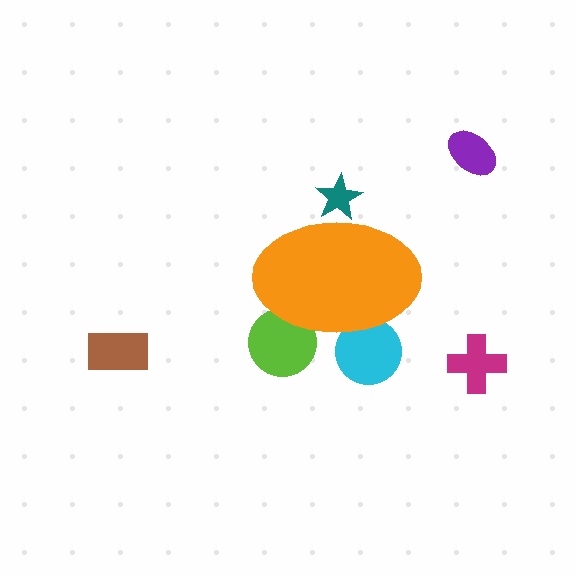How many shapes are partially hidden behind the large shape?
3 shapes are partially hidden.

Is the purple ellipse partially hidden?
No, the purple ellipse is fully visible.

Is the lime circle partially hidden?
Yes, the lime circle is partially hidden behind the orange ellipse.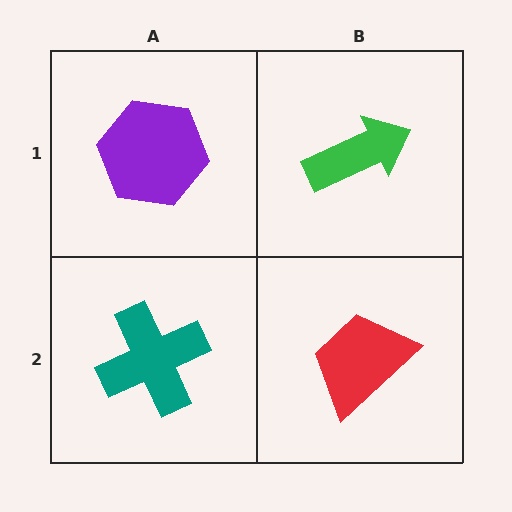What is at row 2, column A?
A teal cross.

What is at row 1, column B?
A green arrow.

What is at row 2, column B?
A red trapezoid.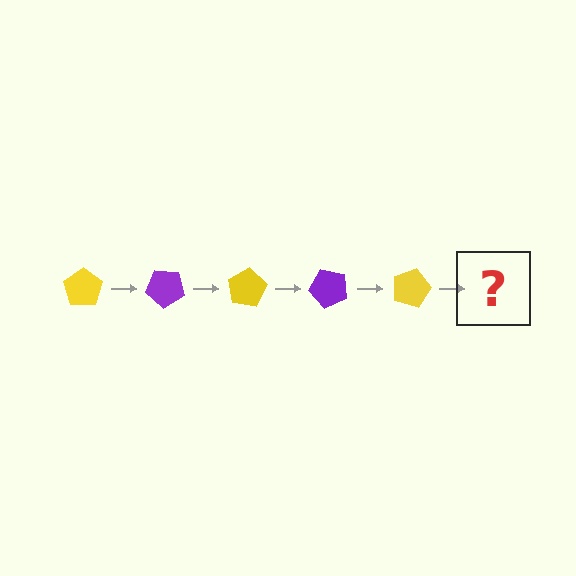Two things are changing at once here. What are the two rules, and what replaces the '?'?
The two rules are that it rotates 40 degrees each step and the color cycles through yellow and purple. The '?' should be a purple pentagon, rotated 200 degrees from the start.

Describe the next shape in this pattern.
It should be a purple pentagon, rotated 200 degrees from the start.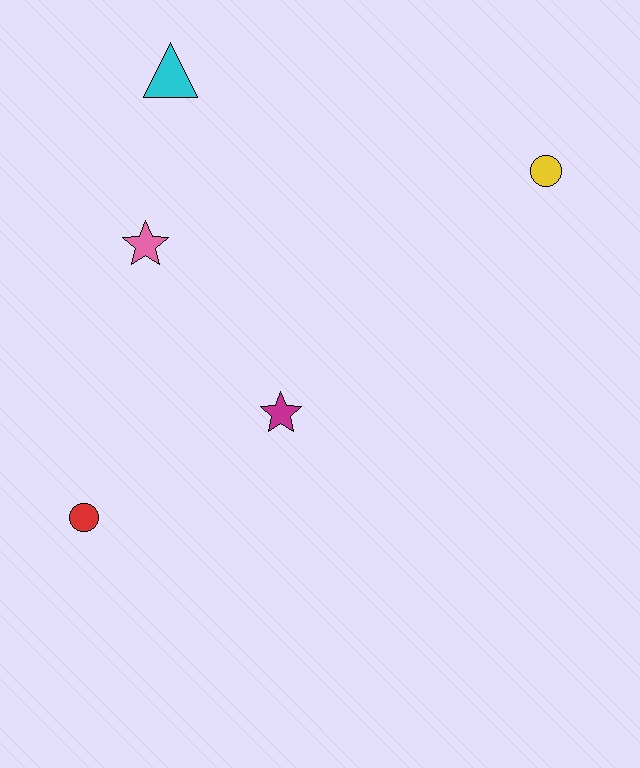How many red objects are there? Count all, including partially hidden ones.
There is 1 red object.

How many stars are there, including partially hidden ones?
There are 2 stars.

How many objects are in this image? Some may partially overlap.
There are 5 objects.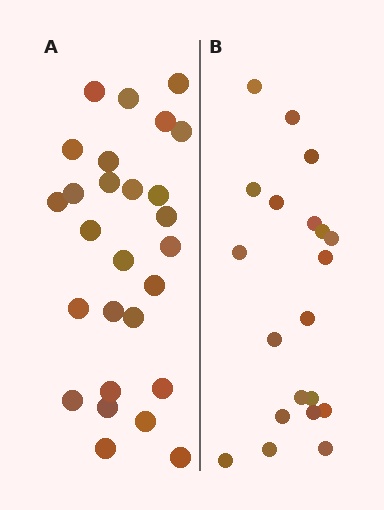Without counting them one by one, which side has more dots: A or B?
Region A (the left region) has more dots.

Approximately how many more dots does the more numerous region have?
Region A has roughly 8 or so more dots than region B.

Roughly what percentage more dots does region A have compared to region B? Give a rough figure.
About 35% more.